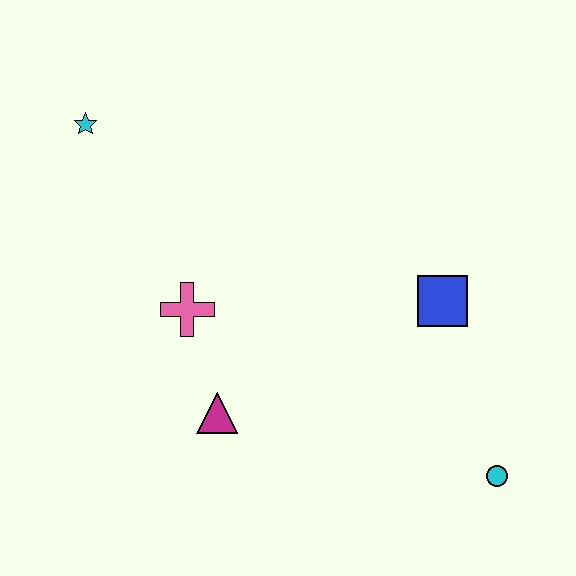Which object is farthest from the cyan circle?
The cyan star is farthest from the cyan circle.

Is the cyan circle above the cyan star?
No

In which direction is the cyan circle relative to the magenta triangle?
The cyan circle is to the right of the magenta triangle.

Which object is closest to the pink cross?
The magenta triangle is closest to the pink cross.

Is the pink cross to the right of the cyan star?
Yes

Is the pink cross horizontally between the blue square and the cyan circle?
No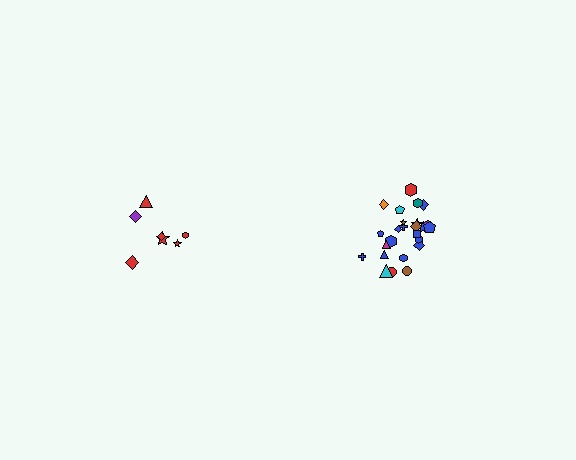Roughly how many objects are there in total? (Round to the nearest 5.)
Roughly 30 objects in total.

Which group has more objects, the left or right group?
The right group.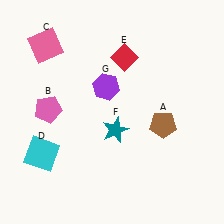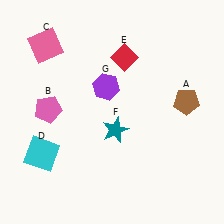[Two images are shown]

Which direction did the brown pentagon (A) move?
The brown pentagon (A) moved right.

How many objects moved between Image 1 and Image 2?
1 object moved between the two images.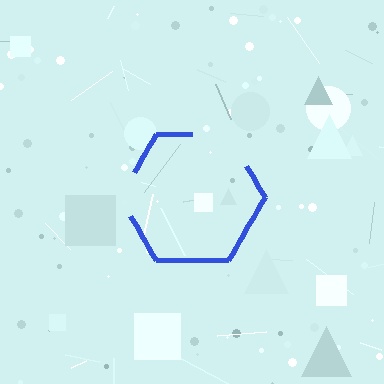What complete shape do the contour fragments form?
The contour fragments form a hexagon.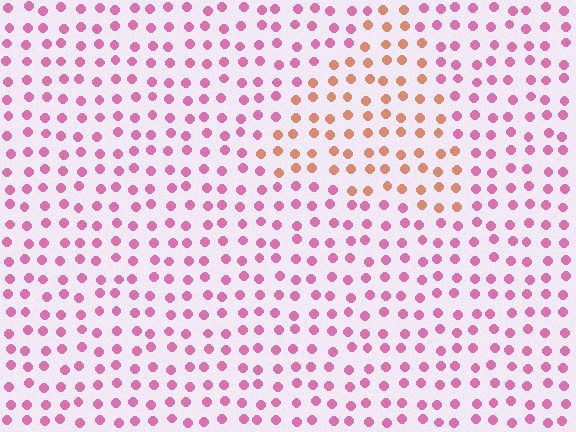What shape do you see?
I see a triangle.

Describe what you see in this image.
The image is filled with small pink elements in a uniform arrangement. A triangle-shaped region is visible where the elements are tinted to a slightly different hue, forming a subtle color boundary.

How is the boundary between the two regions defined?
The boundary is defined purely by a slight shift in hue (about 50 degrees). Spacing, size, and orientation are identical on both sides.